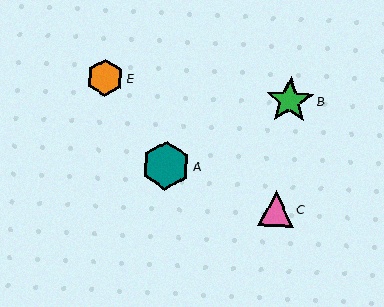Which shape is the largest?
The green star (labeled B) is the largest.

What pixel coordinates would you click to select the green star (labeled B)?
Click at (290, 101) to select the green star B.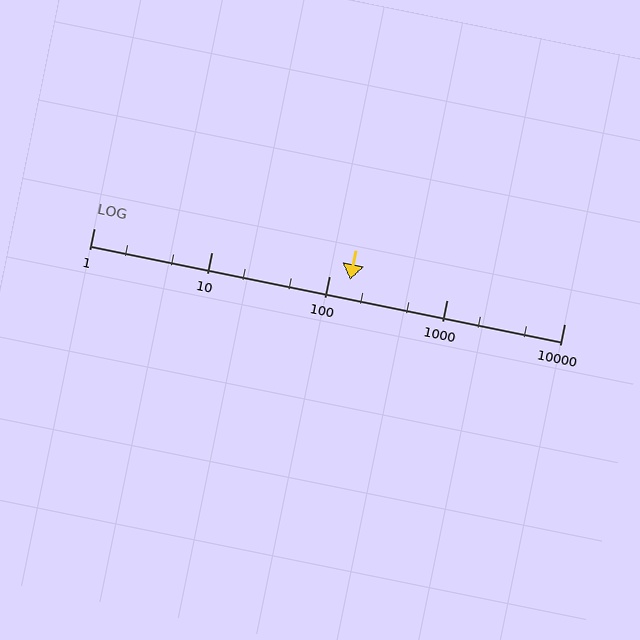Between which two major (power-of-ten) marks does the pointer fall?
The pointer is between 100 and 1000.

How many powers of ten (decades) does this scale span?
The scale spans 4 decades, from 1 to 10000.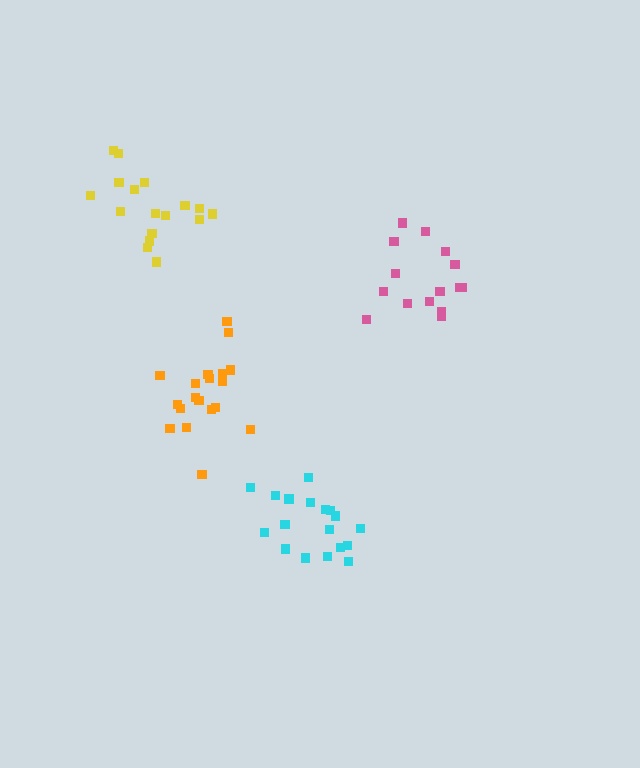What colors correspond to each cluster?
The clusters are colored: pink, orange, cyan, yellow.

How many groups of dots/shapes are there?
There are 4 groups.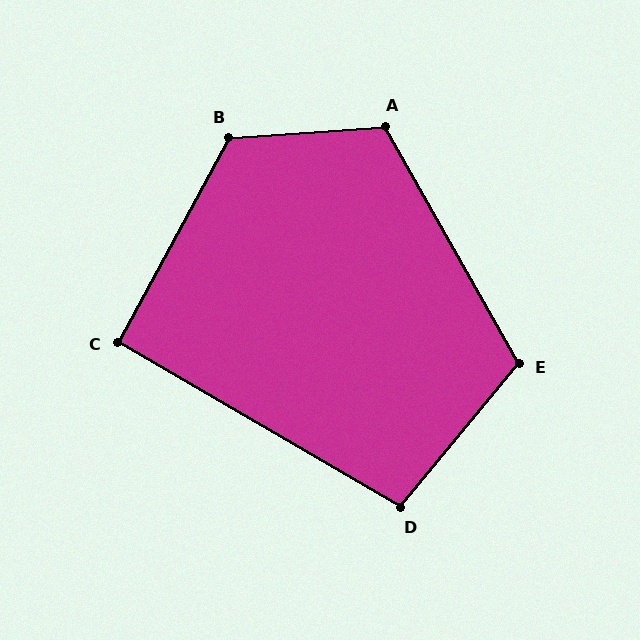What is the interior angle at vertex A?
Approximately 116 degrees (obtuse).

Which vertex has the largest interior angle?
B, at approximately 122 degrees.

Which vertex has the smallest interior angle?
C, at approximately 92 degrees.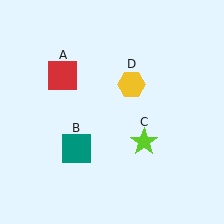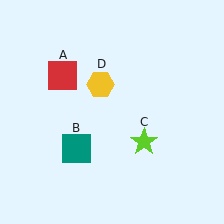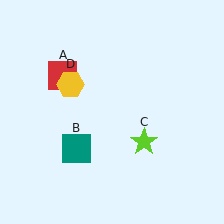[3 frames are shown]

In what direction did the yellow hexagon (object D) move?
The yellow hexagon (object D) moved left.